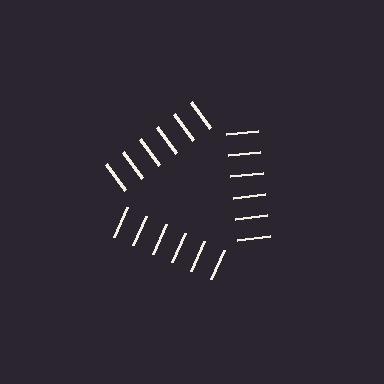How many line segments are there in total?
18 — 6 along each of the 3 edges.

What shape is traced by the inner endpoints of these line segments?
An illusory triangle — the line segments terminate on its edges but no continuous stroke is drawn.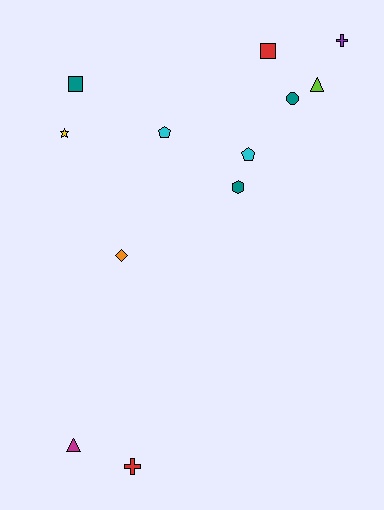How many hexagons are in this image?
There is 1 hexagon.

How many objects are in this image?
There are 12 objects.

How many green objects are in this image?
There are no green objects.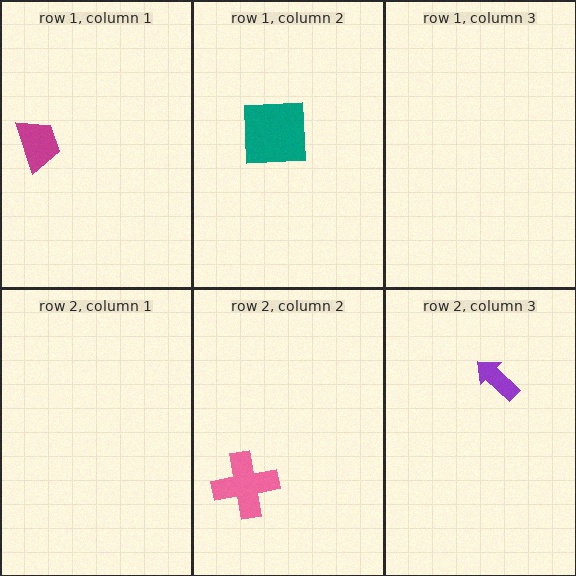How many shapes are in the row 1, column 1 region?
1.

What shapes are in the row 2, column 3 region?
The purple arrow.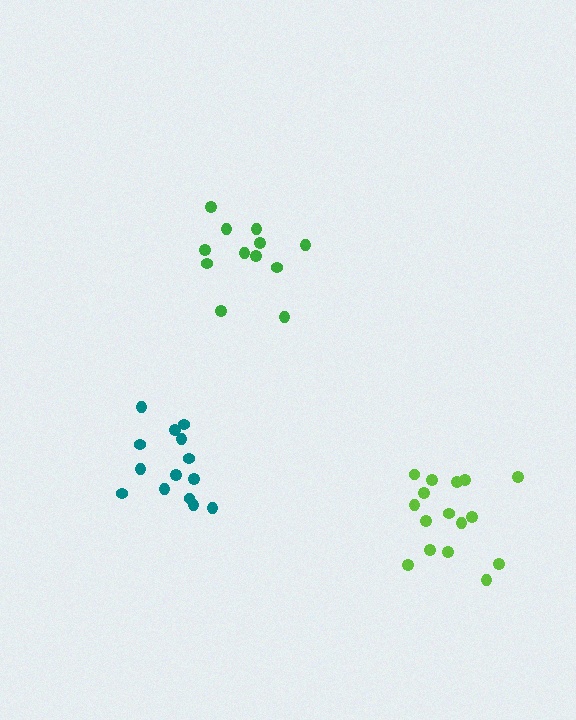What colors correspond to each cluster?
The clusters are colored: green, teal, lime.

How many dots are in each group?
Group 1: 12 dots, Group 2: 14 dots, Group 3: 16 dots (42 total).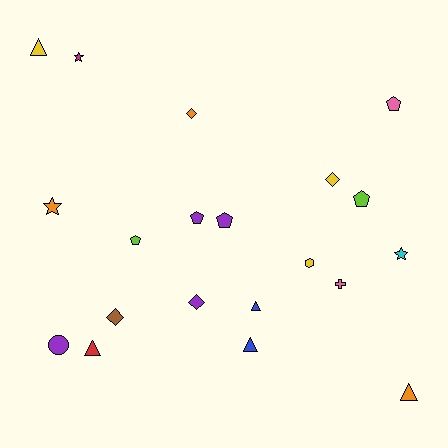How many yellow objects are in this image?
There are 3 yellow objects.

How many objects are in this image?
There are 20 objects.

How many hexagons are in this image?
There is 1 hexagon.